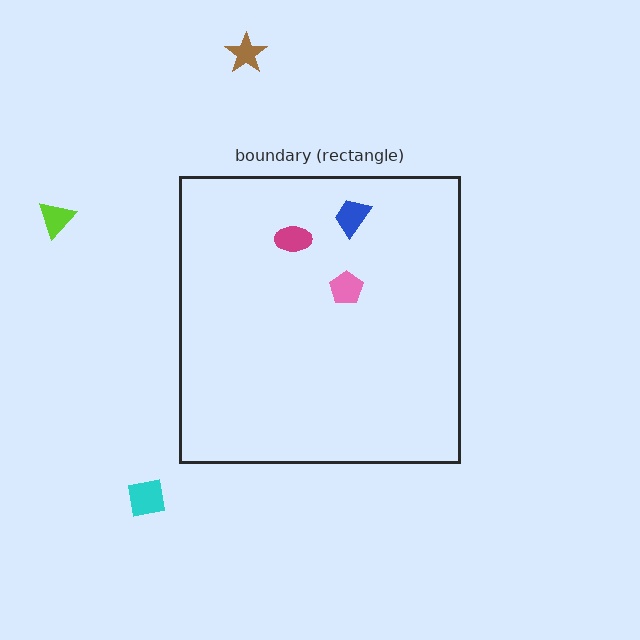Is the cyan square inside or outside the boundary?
Outside.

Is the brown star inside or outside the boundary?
Outside.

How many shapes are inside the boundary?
3 inside, 3 outside.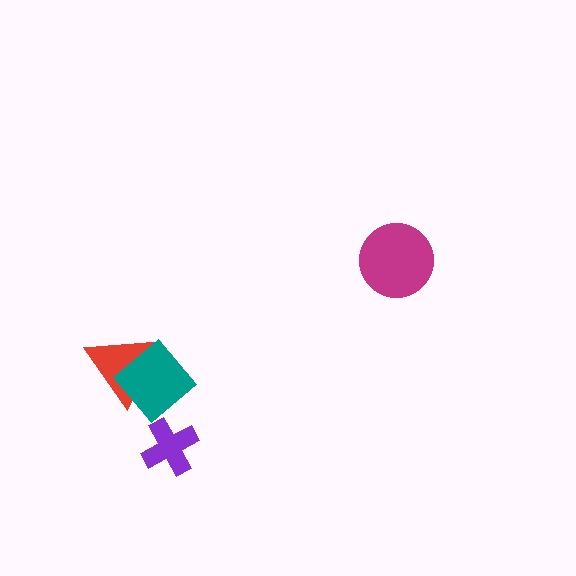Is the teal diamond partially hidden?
No, no other shape covers it.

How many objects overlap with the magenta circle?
0 objects overlap with the magenta circle.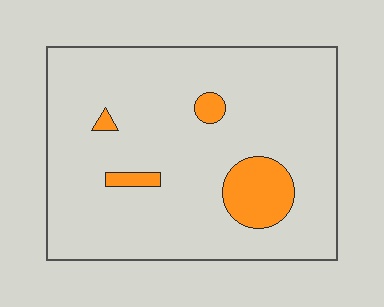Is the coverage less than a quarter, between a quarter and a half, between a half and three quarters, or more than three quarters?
Less than a quarter.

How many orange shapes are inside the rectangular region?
4.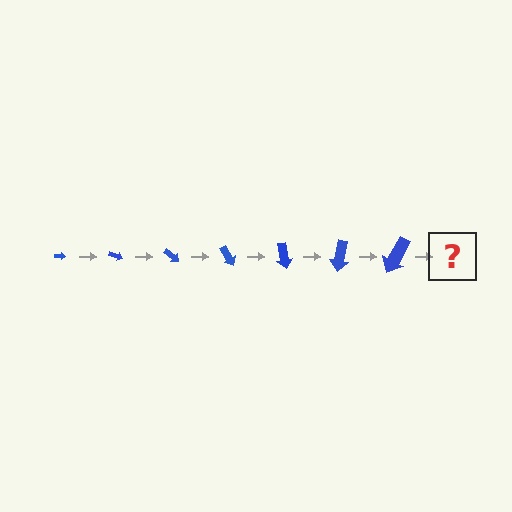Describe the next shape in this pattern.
It should be an arrow, larger than the previous one and rotated 140 degrees from the start.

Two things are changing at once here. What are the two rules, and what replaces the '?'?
The two rules are that the arrow grows larger each step and it rotates 20 degrees each step. The '?' should be an arrow, larger than the previous one and rotated 140 degrees from the start.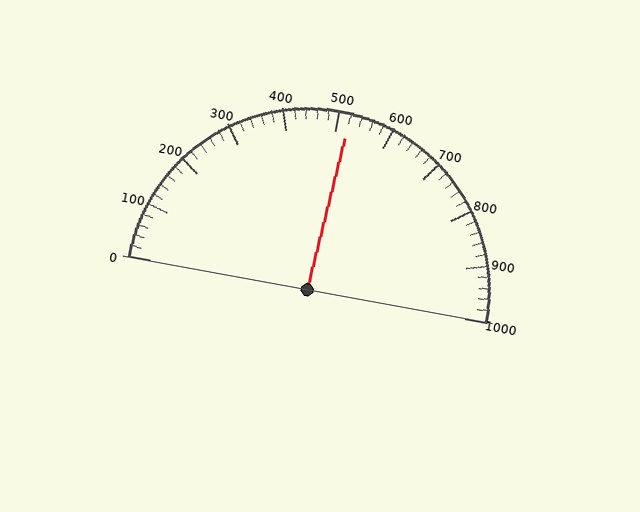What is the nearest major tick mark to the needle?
The nearest major tick mark is 500.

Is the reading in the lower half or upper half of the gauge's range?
The reading is in the upper half of the range (0 to 1000).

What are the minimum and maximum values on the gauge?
The gauge ranges from 0 to 1000.